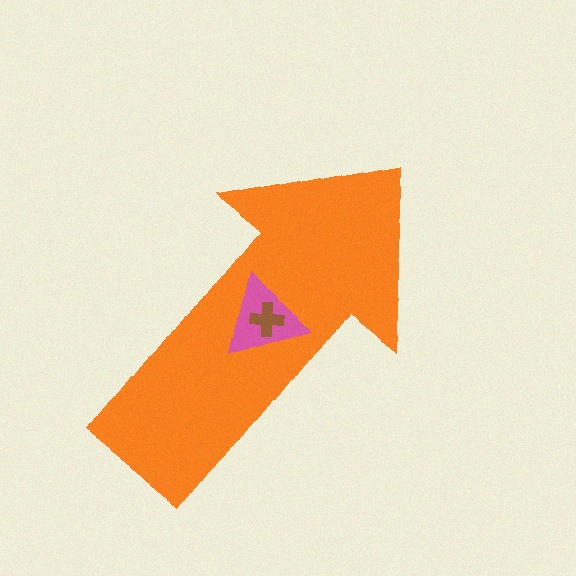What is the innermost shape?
The brown cross.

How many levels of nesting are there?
3.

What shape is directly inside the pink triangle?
The brown cross.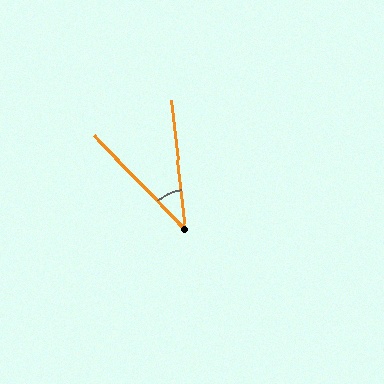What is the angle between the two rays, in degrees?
Approximately 38 degrees.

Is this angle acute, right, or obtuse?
It is acute.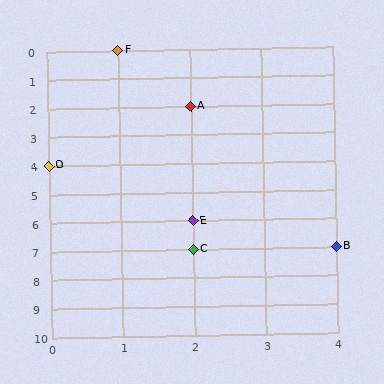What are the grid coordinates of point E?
Point E is at grid coordinates (2, 6).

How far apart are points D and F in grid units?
Points D and F are 1 column and 4 rows apart (about 4.1 grid units diagonally).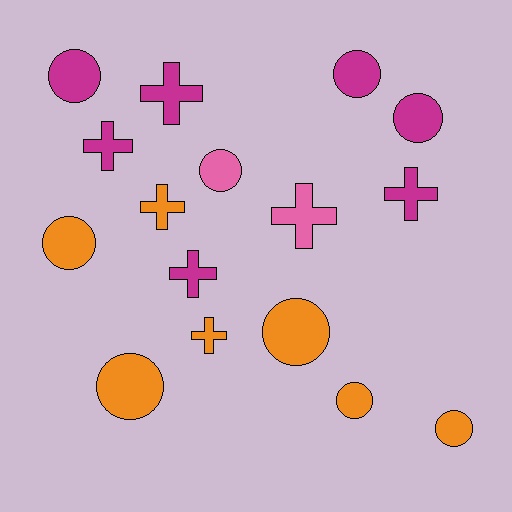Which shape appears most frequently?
Circle, with 9 objects.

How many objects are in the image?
There are 16 objects.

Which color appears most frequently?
Orange, with 7 objects.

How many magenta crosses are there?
There are 4 magenta crosses.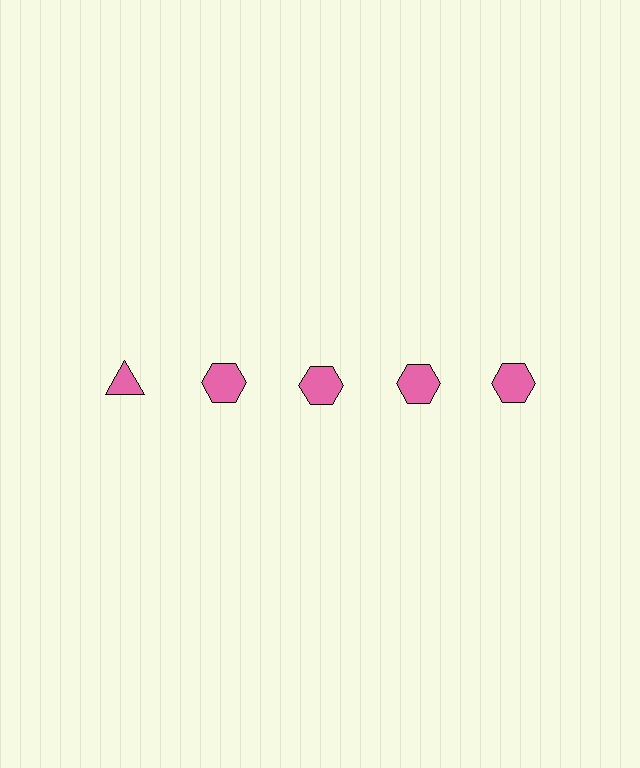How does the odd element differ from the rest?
It has a different shape: triangle instead of hexagon.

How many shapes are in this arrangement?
There are 5 shapes arranged in a grid pattern.